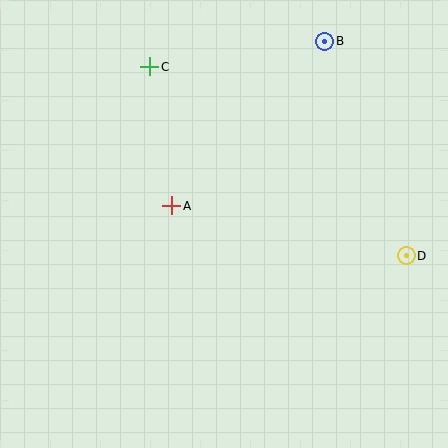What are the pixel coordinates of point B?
Point B is at (325, 41).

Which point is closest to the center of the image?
Point A at (172, 206) is closest to the center.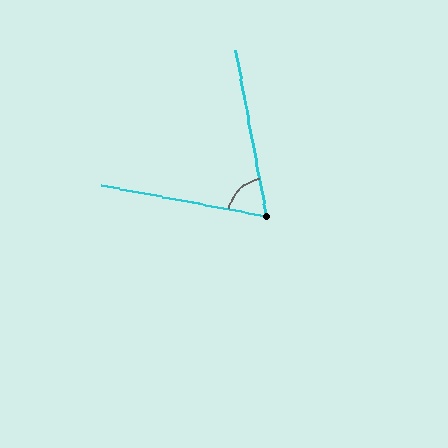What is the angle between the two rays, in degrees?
Approximately 69 degrees.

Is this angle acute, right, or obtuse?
It is acute.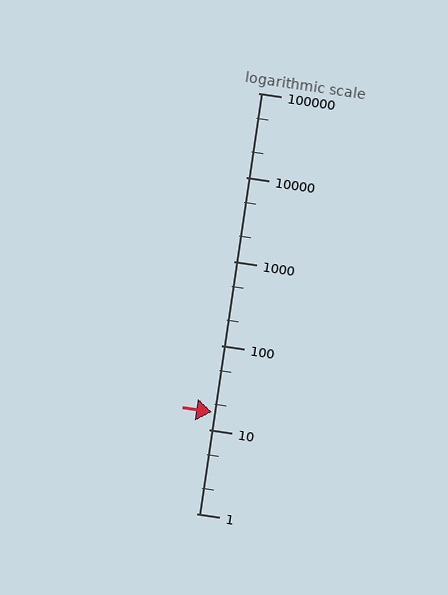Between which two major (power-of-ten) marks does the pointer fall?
The pointer is between 10 and 100.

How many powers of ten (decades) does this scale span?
The scale spans 5 decades, from 1 to 100000.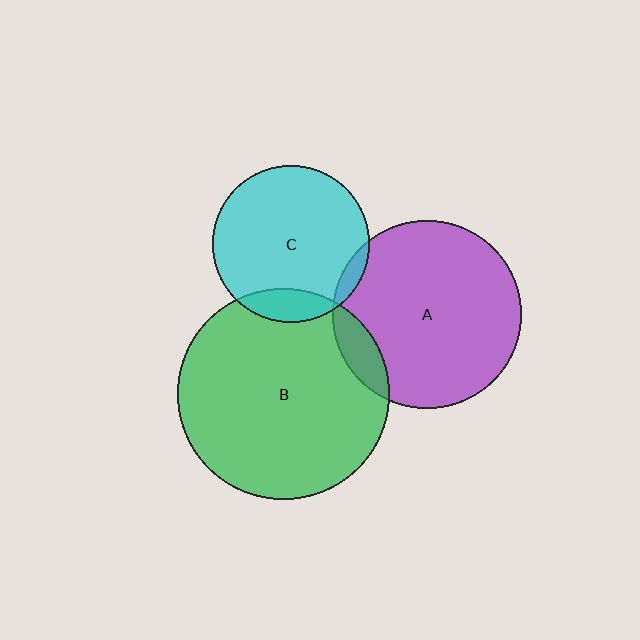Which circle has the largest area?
Circle B (green).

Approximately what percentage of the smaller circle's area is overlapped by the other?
Approximately 15%.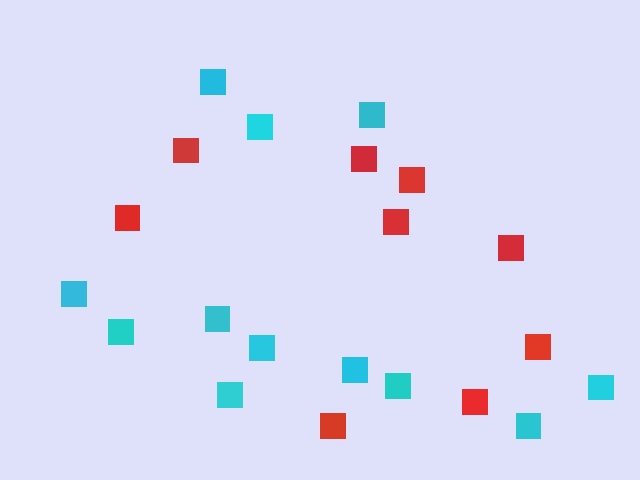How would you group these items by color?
There are 2 groups: one group of cyan squares (12) and one group of red squares (9).